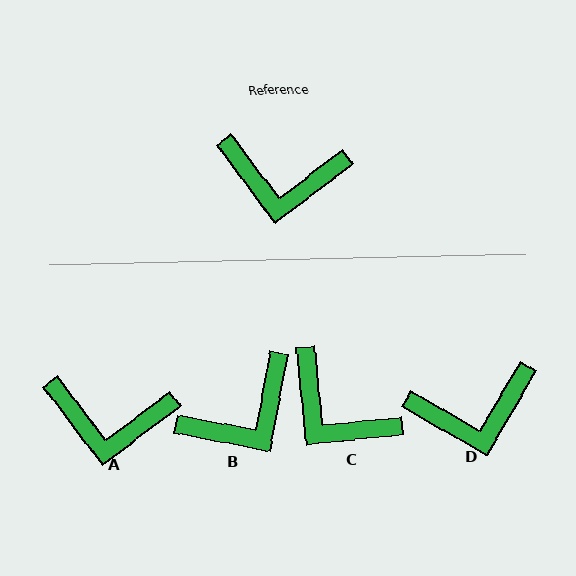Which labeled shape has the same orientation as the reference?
A.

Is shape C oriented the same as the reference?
No, it is off by about 31 degrees.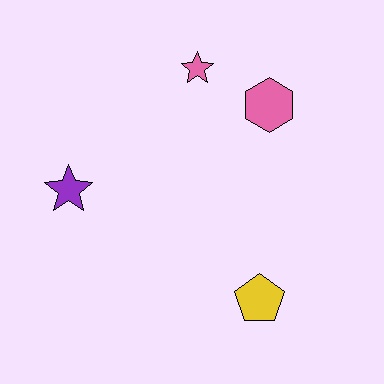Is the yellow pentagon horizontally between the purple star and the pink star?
No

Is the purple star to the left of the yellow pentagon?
Yes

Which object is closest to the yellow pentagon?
The pink hexagon is closest to the yellow pentagon.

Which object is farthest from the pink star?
The yellow pentagon is farthest from the pink star.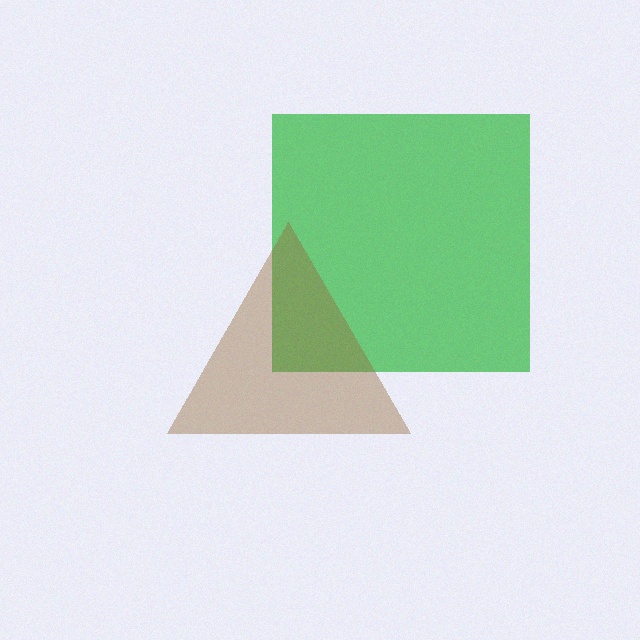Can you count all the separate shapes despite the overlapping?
Yes, there are 2 separate shapes.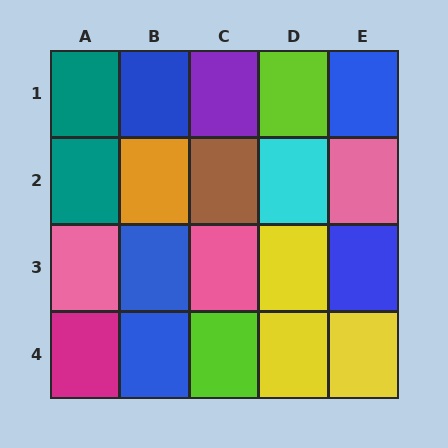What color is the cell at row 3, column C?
Pink.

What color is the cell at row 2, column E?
Pink.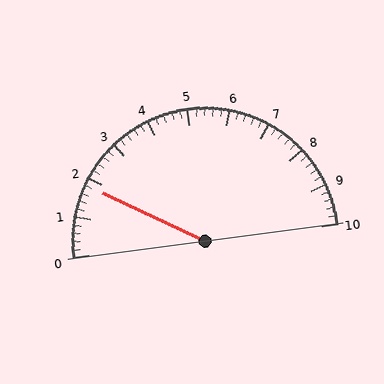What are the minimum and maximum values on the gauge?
The gauge ranges from 0 to 10.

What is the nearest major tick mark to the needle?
The nearest major tick mark is 2.